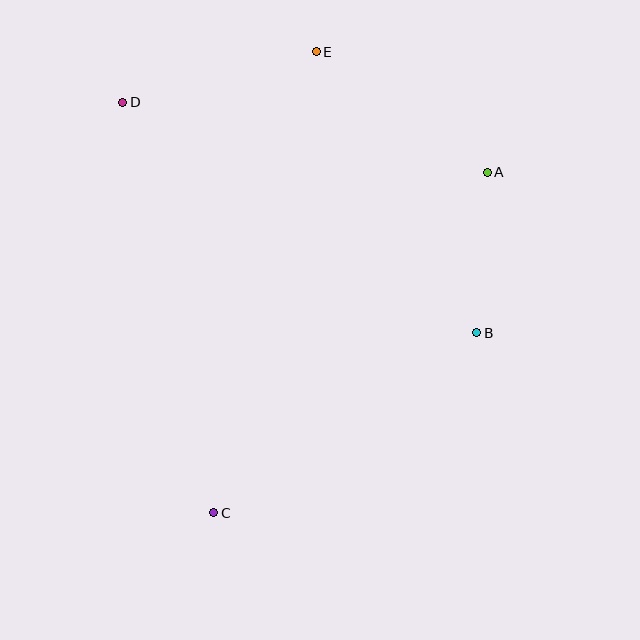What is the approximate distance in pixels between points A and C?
The distance between A and C is approximately 437 pixels.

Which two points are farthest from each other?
Points C and E are farthest from each other.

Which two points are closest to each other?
Points A and B are closest to each other.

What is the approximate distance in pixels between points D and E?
The distance between D and E is approximately 200 pixels.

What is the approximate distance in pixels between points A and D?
The distance between A and D is approximately 371 pixels.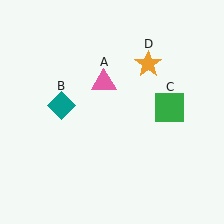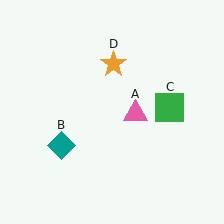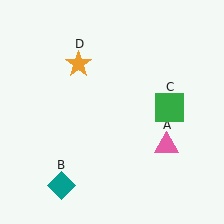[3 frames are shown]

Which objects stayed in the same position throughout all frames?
Green square (object C) remained stationary.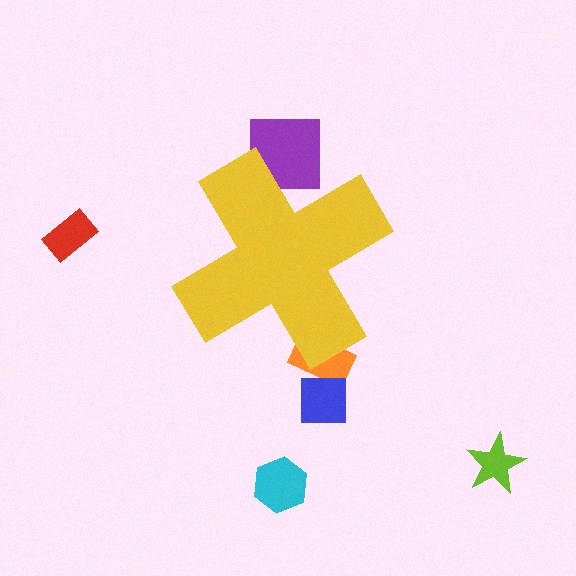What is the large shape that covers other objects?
A yellow cross.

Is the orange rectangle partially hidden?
Yes, the orange rectangle is partially hidden behind the yellow cross.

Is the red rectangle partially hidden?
No, the red rectangle is fully visible.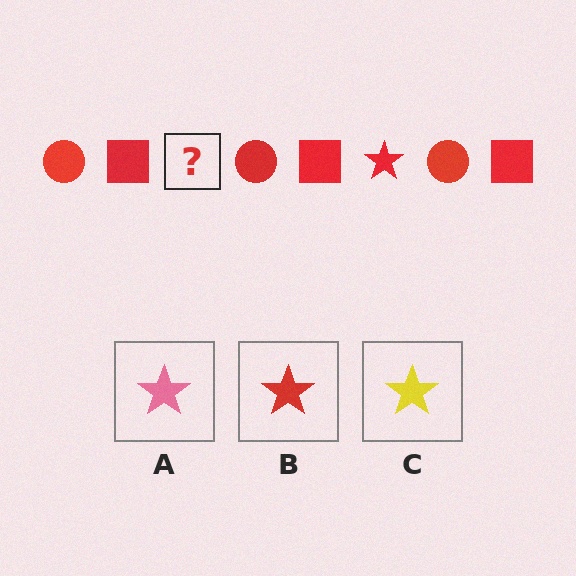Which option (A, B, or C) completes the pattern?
B.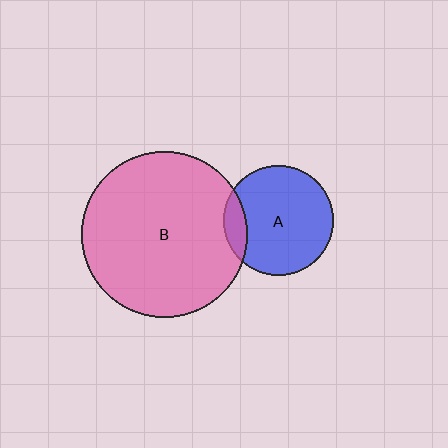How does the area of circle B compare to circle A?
Approximately 2.3 times.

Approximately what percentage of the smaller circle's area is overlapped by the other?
Approximately 10%.